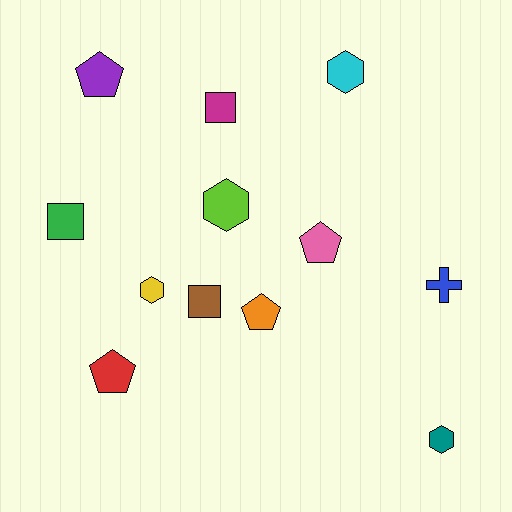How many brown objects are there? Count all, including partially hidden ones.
There is 1 brown object.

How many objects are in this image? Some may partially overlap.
There are 12 objects.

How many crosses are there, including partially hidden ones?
There is 1 cross.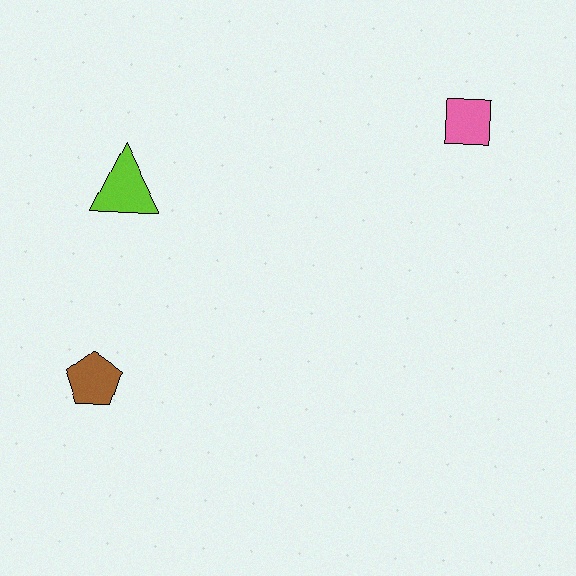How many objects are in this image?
There are 3 objects.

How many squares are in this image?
There is 1 square.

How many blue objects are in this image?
There are no blue objects.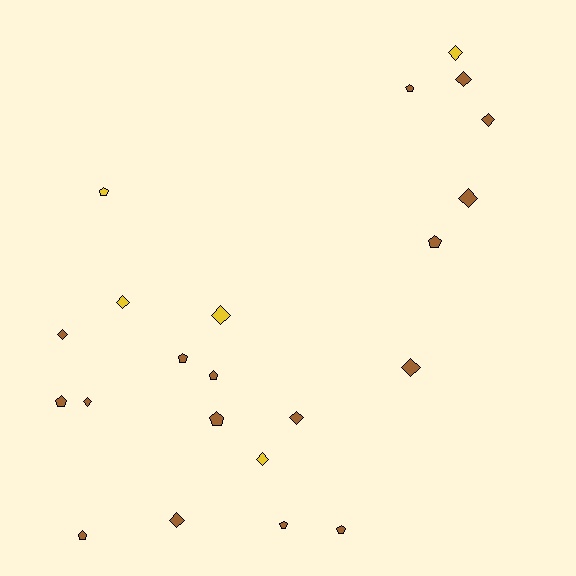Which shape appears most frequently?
Diamond, with 12 objects.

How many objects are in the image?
There are 22 objects.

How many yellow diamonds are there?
There are 4 yellow diamonds.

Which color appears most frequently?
Brown, with 17 objects.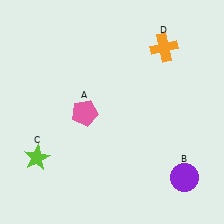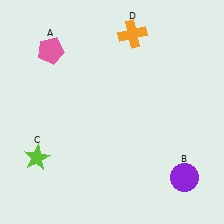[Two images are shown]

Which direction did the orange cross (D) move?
The orange cross (D) moved left.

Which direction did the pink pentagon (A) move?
The pink pentagon (A) moved up.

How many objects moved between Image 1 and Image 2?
2 objects moved between the two images.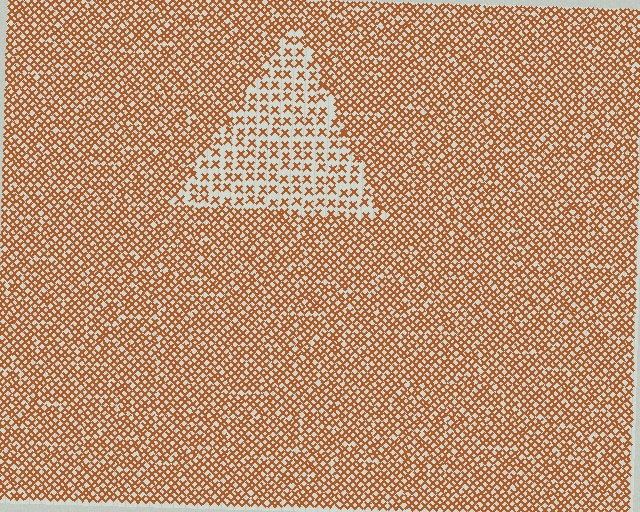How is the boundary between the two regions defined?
The boundary is defined by a change in element density (approximately 2.1x ratio). All elements are the same color, size, and shape.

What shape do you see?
I see a triangle.